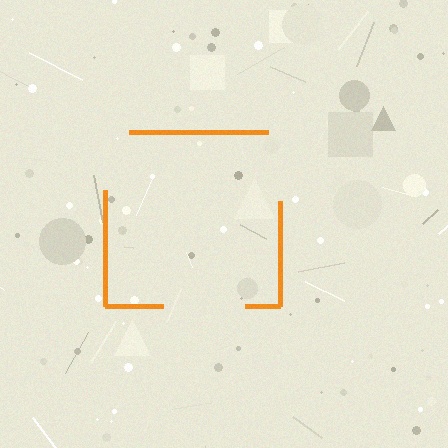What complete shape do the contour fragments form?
The contour fragments form a square.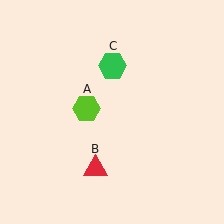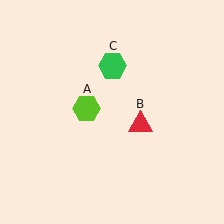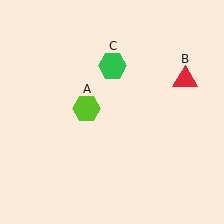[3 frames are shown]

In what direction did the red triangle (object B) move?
The red triangle (object B) moved up and to the right.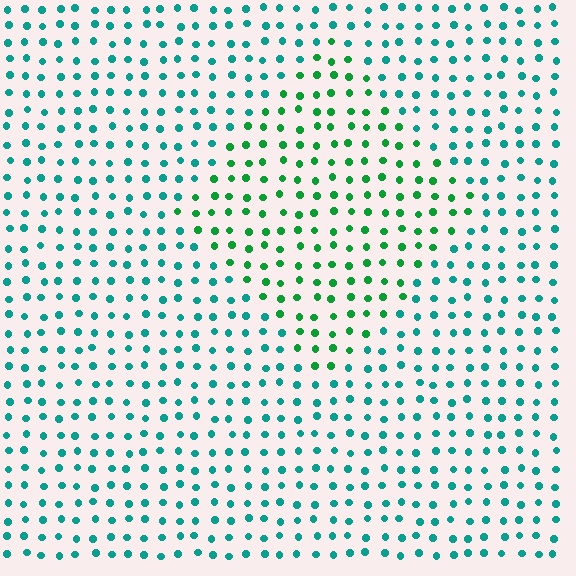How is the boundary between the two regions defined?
The boundary is defined purely by a slight shift in hue (about 37 degrees). Spacing, size, and orientation are identical on both sides.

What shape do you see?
I see a diamond.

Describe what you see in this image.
The image is filled with small teal elements in a uniform arrangement. A diamond-shaped region is visible where the elements are tinted to a slightly different hue, forming a subtle color boundary.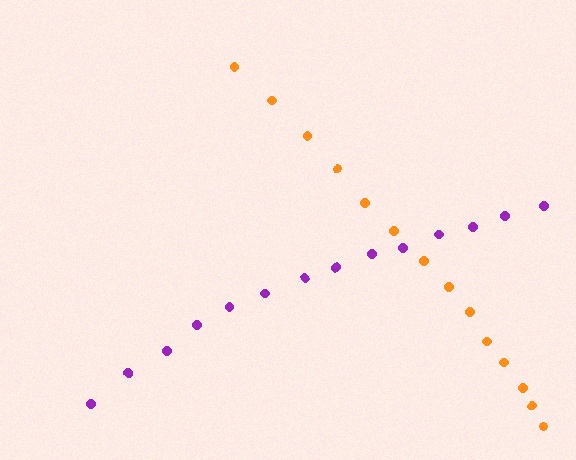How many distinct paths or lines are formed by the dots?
There are 2 distinct paths.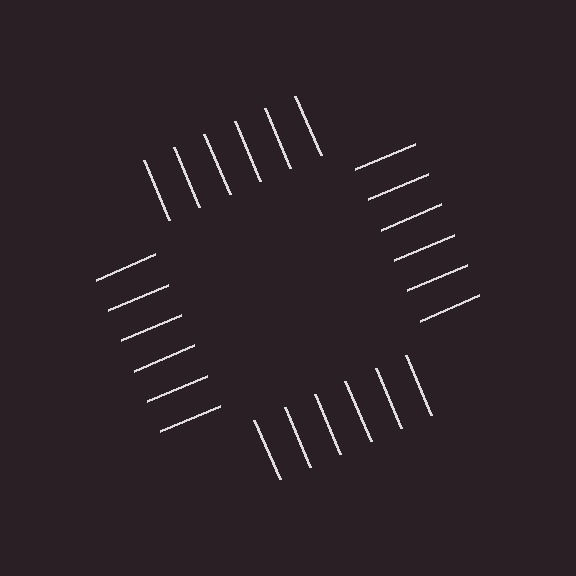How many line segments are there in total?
24 — 6 along each of the 4 edges.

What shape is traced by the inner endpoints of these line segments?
An illusory square — the line segments terminate on its edges but no continuous stroke is drawn.